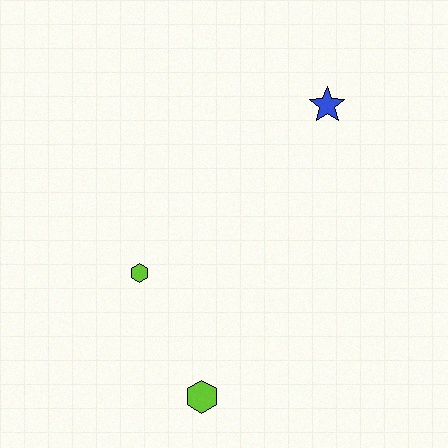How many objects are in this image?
There are 3 objects.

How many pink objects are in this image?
There are no pink objects.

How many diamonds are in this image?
There are no diamonds.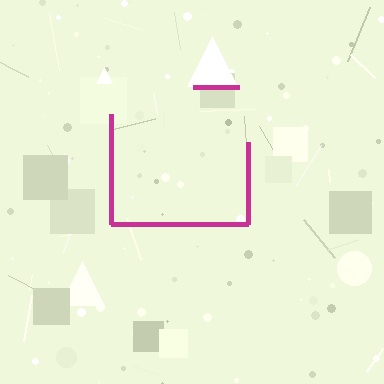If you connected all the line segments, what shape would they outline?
They would outline a square.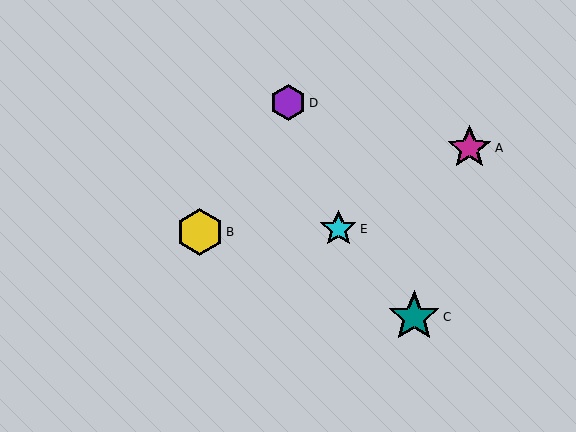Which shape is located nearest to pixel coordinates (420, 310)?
The teal star (labeled C) at (414, 317) is nearest to that location.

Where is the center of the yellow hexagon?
The center of the yellow hexagon is at (200, 232).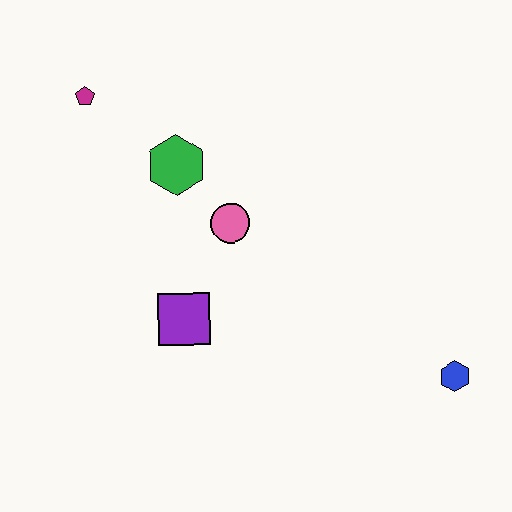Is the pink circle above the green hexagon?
No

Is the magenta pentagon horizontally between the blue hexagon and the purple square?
No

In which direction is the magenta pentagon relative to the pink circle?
The magenta pentagon is to the left of the pink circle.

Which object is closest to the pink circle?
The green hexagon is closest to the pink circle.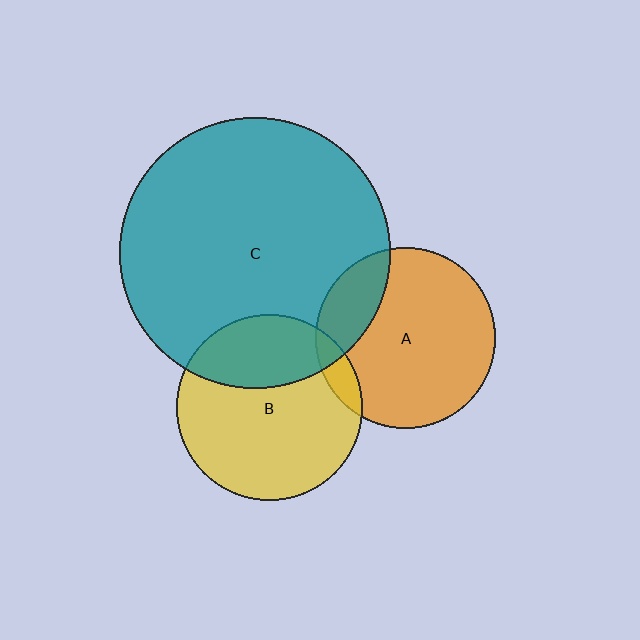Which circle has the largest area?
Circle C (teal).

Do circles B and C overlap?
Yes.